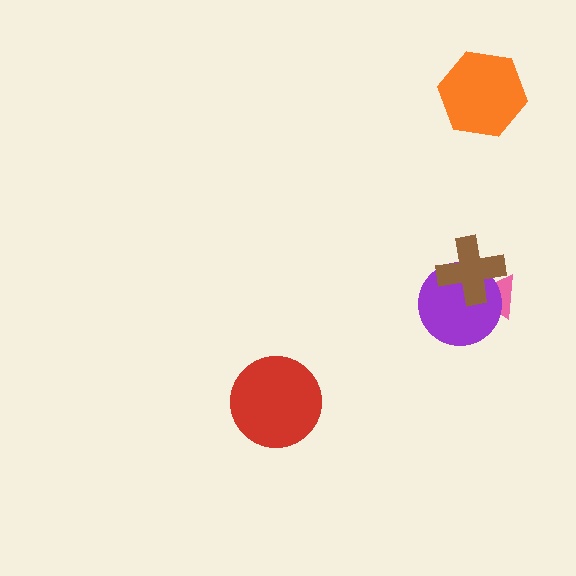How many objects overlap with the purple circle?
2 objects overlap with the purple circle.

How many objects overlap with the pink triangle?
2 objects overlap with the pink triangle.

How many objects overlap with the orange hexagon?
0 objects overlap with the orange hexagon.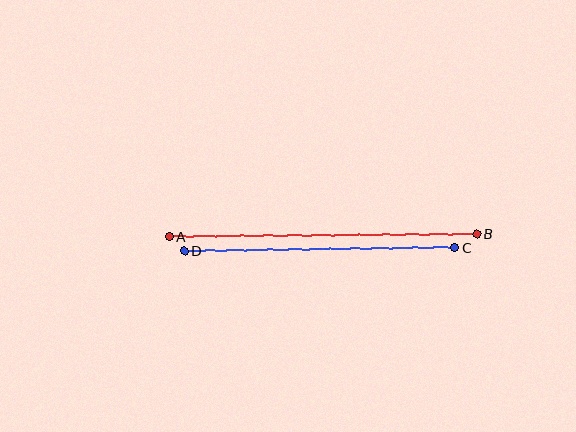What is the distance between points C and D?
The distance is approximately 271 pixels.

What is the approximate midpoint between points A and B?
The midpoint is at approximately (323, 235) pixels.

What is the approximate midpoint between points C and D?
The midpoint is at approximately (319, 249) pixels.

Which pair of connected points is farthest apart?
Points A and B are farthest apart.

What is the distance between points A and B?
The distance is approximately 308 pixels.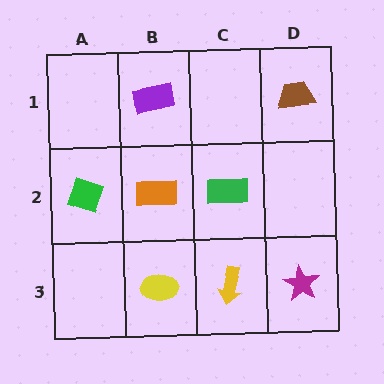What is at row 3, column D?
A magenta star.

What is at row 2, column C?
A green rectangle.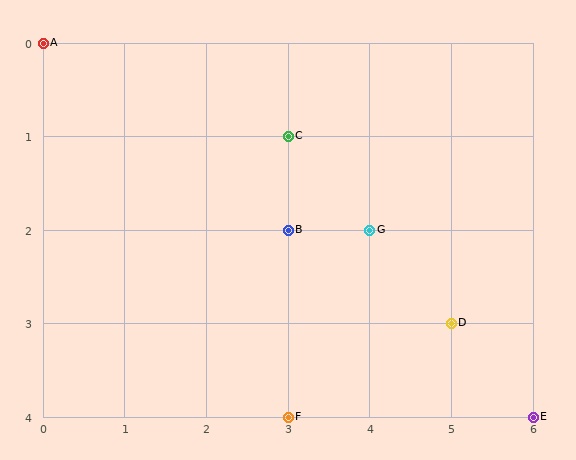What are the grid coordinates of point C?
Point C is at grid coordinates (3, 1).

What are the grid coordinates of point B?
Point B is at grid coordinates (3, 2).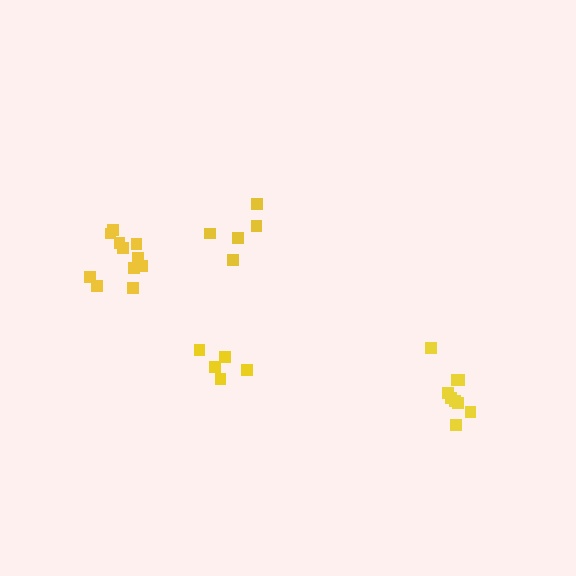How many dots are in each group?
Group 1: 5 dots, Group 2: 11 dots, Group 3: 9 dots, Group 4: 5 dots (30 total).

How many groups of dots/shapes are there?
There are 4 groups.